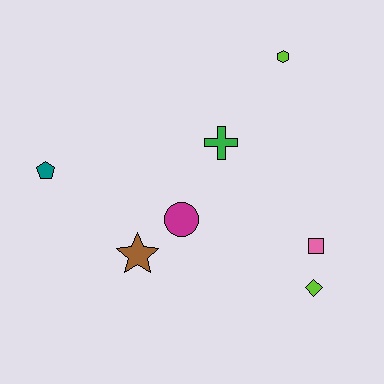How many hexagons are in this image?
There is 1 hexagon.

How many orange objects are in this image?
There are no orange objects.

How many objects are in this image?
There are 7 objects.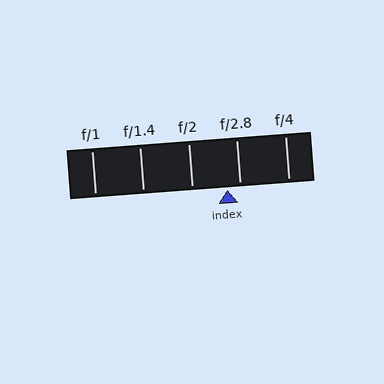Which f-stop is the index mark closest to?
The index mark is closest to f/2.8.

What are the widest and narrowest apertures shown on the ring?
The widest aperture shown is f/1 and the narrowest is f/4.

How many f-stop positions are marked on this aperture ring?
There are 5 f-stop positions marked.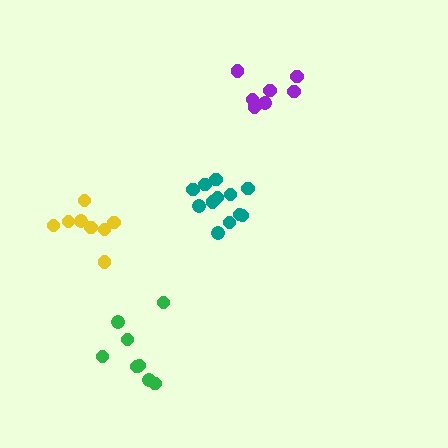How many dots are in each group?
Group 1: 8 dots, Group 2: 8 dots, Group 3: 12 dots, Group 4: 7 dots (35 total).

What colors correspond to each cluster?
The clusters are colored: yellow, green, teal, purple.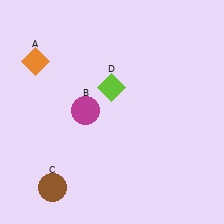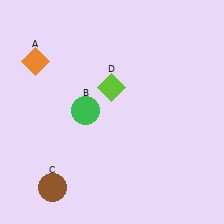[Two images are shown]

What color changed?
The circle (B) changed from magenta in Image 1 to green in Image 2.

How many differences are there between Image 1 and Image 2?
There is 1 difference between the two images.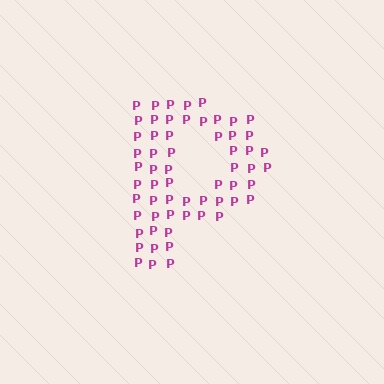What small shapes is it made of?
It is made of small letter P's.